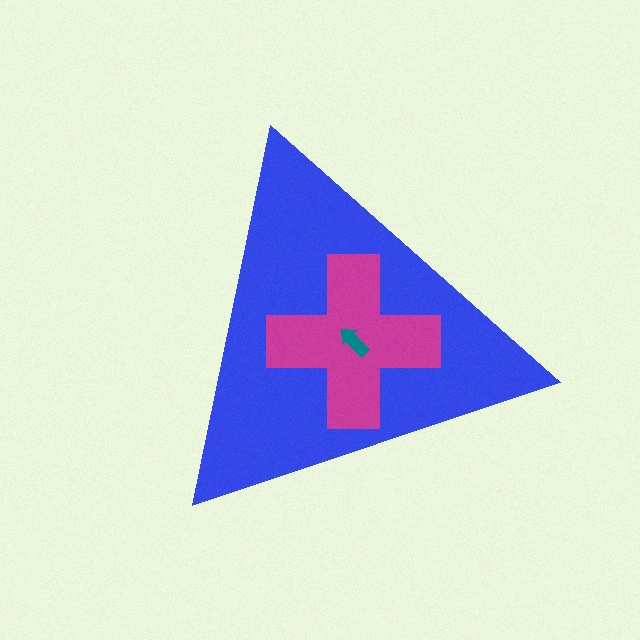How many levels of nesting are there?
3.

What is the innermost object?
The teal arrow.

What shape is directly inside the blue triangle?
The magenta cross.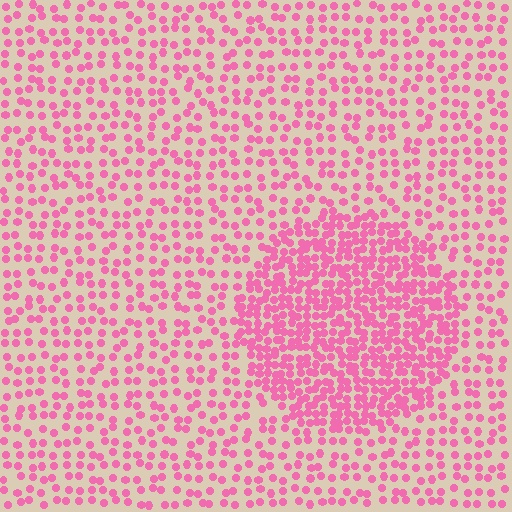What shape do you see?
I see a circle.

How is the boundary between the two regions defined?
The boundary is defined by a change in element density (approximately 2.2x ratio). All elements are the same color, size, and shape.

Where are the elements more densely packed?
The elements are more densely packed inside the circle boundary.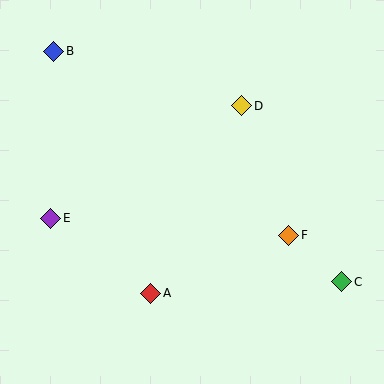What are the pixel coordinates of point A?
Point A is at (151, 293).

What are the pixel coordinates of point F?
Point F is at (289, 235).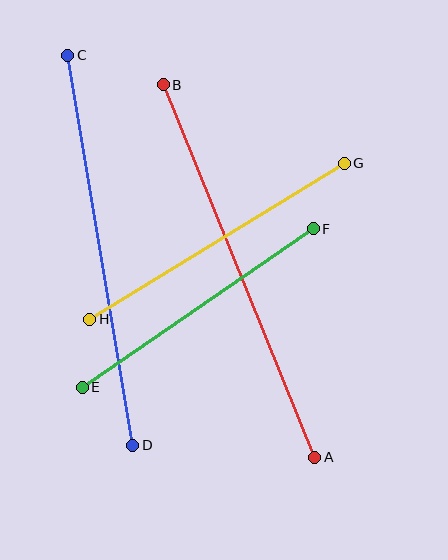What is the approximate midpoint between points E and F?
The midpoint is at approximately (198, 308) pixels.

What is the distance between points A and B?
The distance is approximately 402 pixels.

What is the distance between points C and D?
The distance is approximately 395 pixels.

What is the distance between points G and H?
The distance is approximately 299 pixels.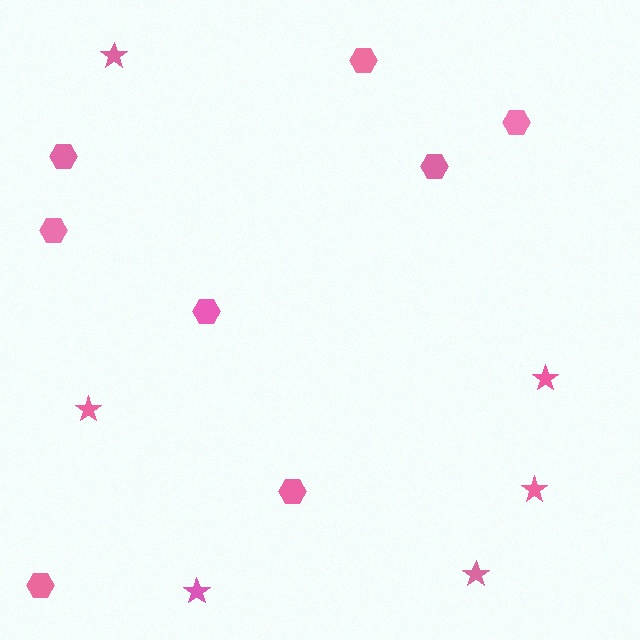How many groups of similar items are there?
There are 2 groups: one group of stars (6) and one group of hexagons (8).